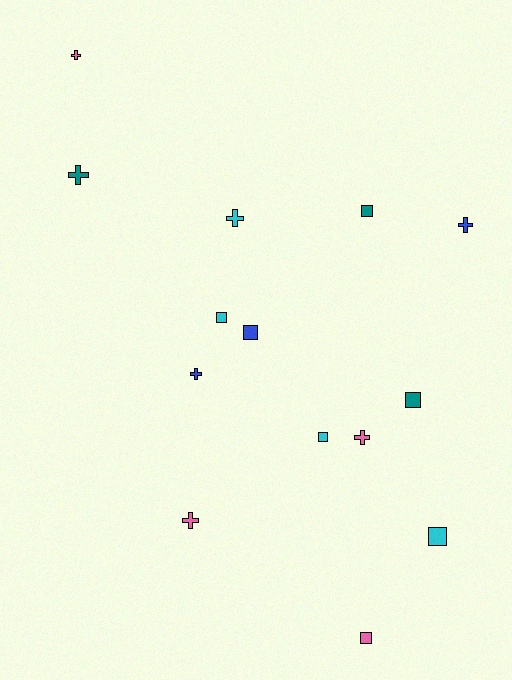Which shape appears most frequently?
Cross, with 7 objects.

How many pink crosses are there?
There are 3 pink crosses.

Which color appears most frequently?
Cyan, with 4 objects.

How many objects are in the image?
There are 14 objects.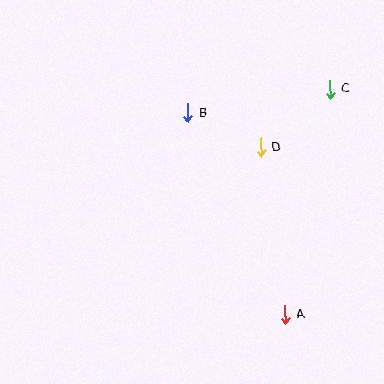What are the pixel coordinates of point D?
Point D is at (261, 147).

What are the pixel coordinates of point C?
Point C is at (330, 89).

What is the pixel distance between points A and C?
The distance between A and C is 230 pixels.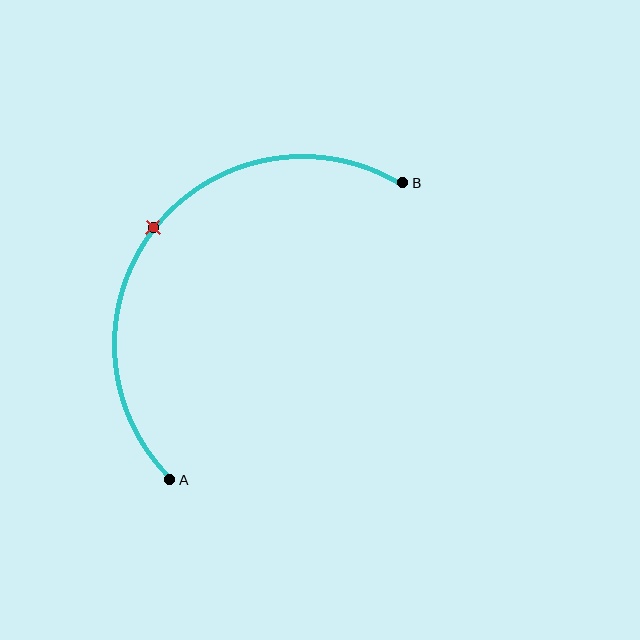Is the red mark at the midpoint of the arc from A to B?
Yes. The red mark lies on the arc at equal arc-length from both A and B — it is the arc midpoint.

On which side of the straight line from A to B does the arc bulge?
The arc bulges above and to the left of the straight line connecting A and B.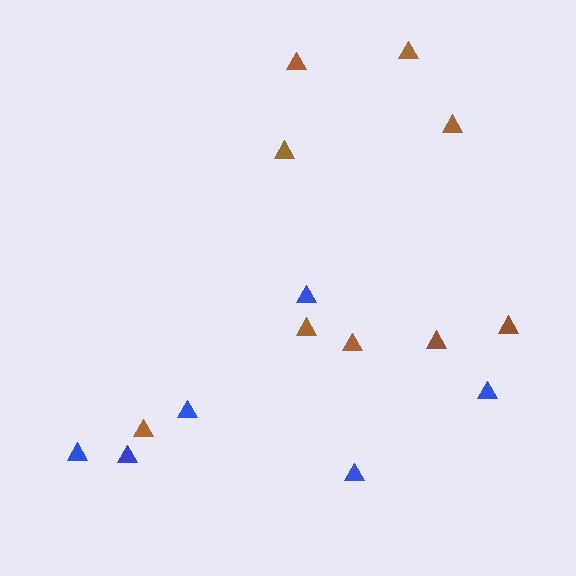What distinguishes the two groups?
There are 2 groups: one group of blue triangles (6) and one group of brown triangles (9).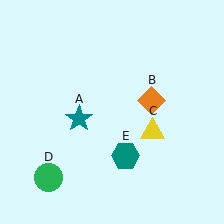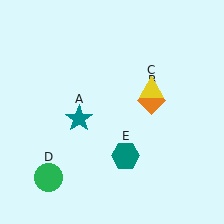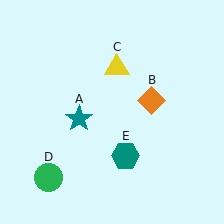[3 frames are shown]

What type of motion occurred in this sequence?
The yellow triangle (object C) rotated counterclockwise around the center of the scene.